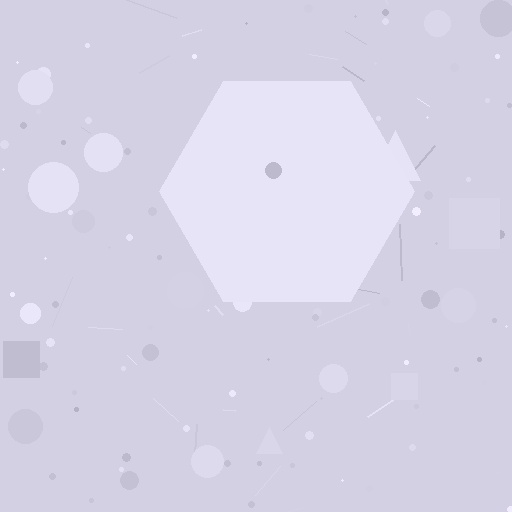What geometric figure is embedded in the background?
A hexagon is embedded in the background.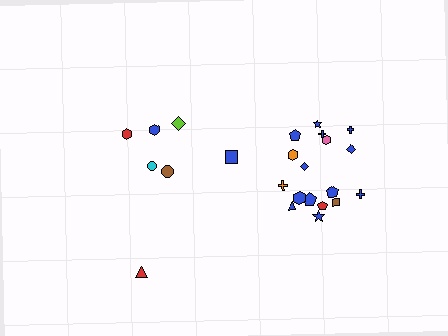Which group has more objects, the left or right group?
The right group.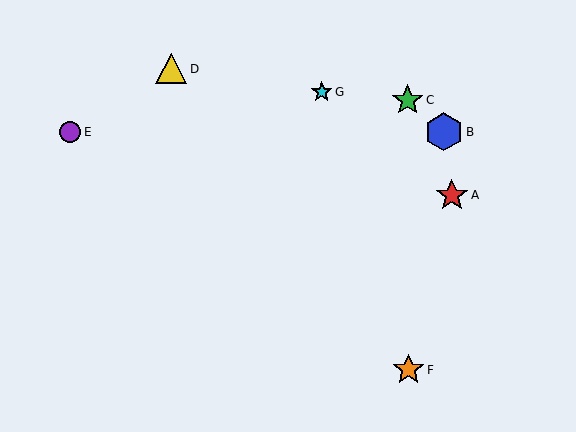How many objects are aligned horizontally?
2 objects (B, E) are aligned horizontally.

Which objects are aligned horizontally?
Objects B, E are aligned horizontally.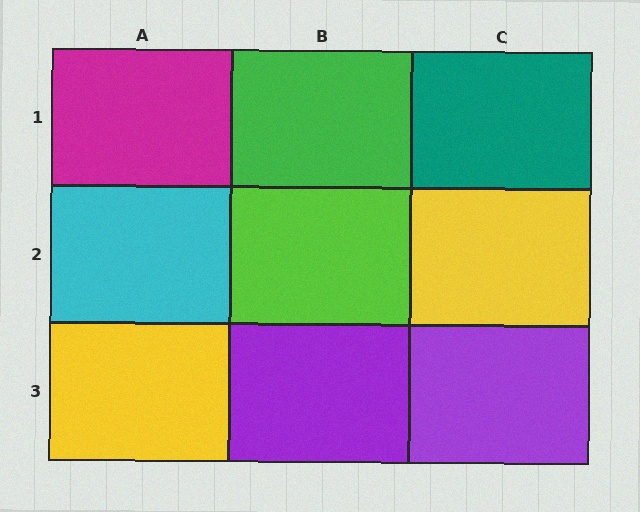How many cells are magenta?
1 cell is magenta.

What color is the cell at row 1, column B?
Green.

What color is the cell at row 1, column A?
Magenta.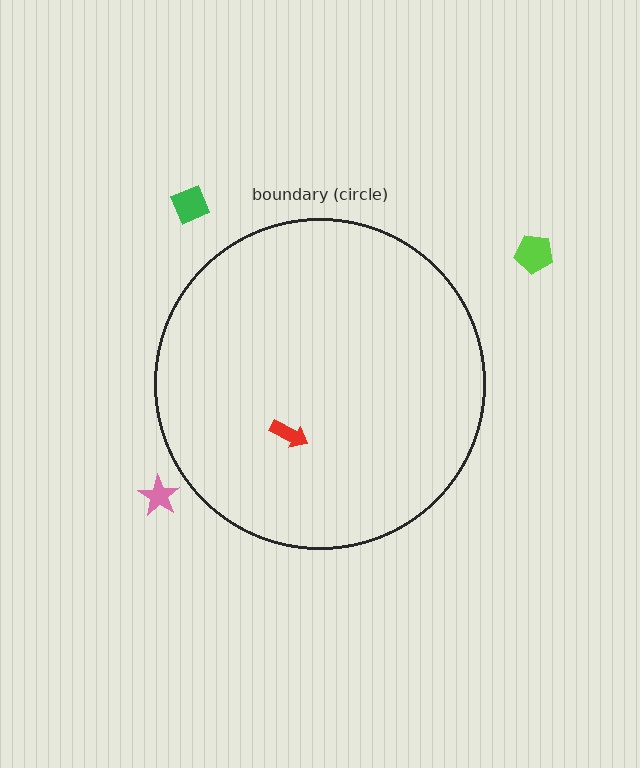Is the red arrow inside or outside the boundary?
Inside.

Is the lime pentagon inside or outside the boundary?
Outside.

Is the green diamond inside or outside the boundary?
Outside.